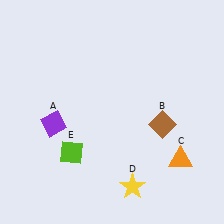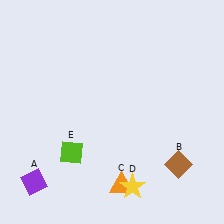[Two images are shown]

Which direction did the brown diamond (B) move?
The brown diamond (B) moved down.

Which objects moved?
The objects that moved are: the purple diamond (A), the brown diamond (B), the orange triangle (C).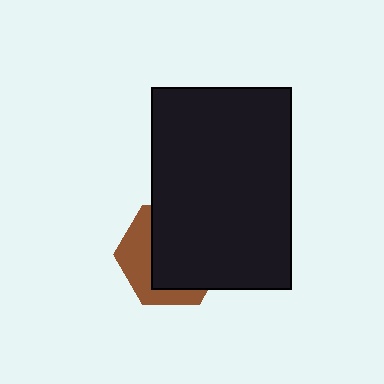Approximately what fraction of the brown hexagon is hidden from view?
Roughly 63% of the brown hexagon is hidden behind the black rectangle.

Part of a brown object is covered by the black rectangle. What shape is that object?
It is a hexagon.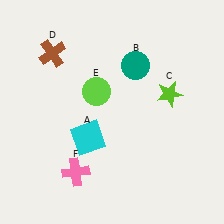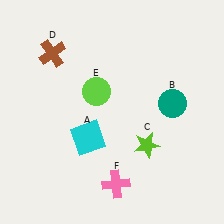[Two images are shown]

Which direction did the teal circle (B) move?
The teal circle (B) moved down.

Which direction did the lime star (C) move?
The lime star (C) moved down.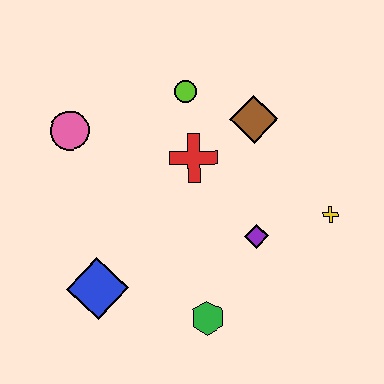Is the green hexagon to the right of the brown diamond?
No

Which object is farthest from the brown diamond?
The blue diamond is farthest from the brown diamond.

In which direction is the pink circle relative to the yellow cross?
The pink circle is to the left of the yellow cross.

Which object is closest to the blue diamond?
The green hexagon is closest to the blue diamond.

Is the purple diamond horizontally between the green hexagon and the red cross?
No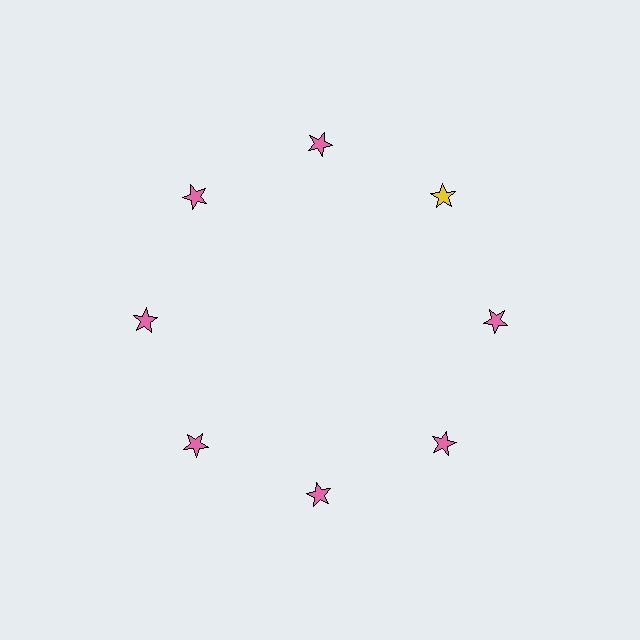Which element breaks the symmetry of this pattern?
The yellow star at roughly the 2 o'clock position breaks the symmetry. All other shapes are pink stars.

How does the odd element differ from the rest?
It has a different color: yellow instead of pink.